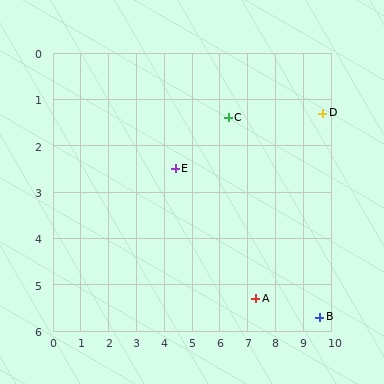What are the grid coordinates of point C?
Point C is at approximately (6.3, 1.4).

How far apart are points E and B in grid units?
Points E and B are about 6.1 grid units apart.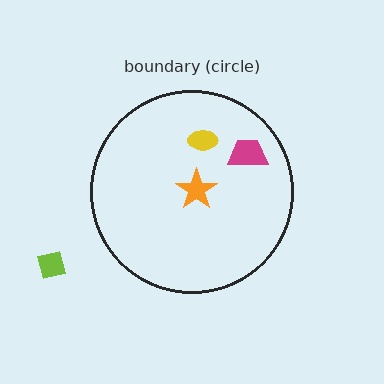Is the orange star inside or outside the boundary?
Inside.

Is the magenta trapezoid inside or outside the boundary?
Inside.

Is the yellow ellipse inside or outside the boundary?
Inside.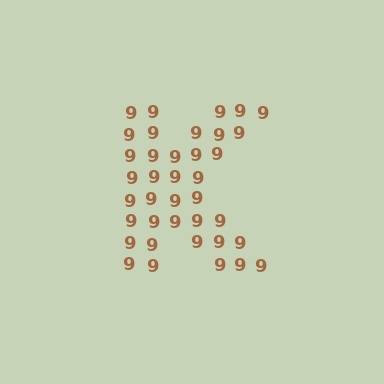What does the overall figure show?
The overall figure shows the letter K.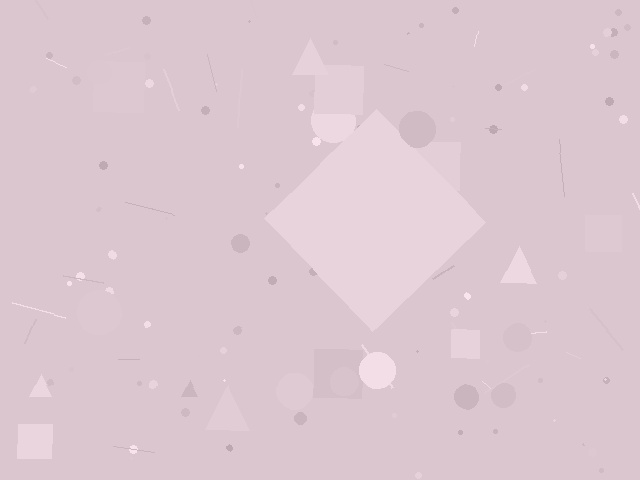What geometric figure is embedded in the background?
A diamond is embedded in the background.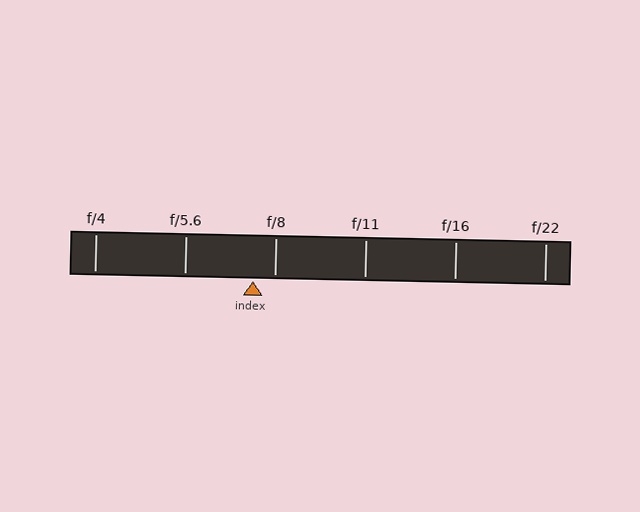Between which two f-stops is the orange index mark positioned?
The index mark is between f/5.6 and f/8.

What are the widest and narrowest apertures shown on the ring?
The widest aperture shown is f/4 and the narrowest is f/22.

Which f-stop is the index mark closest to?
The index mark is closest to f/8.